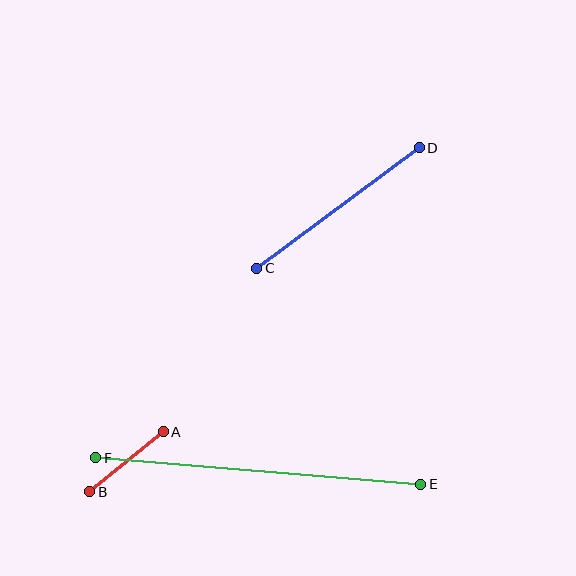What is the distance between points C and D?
The distance is approximately 202 pixels.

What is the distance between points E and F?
The distance is approximately 326 pixels.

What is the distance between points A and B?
The distance is approximately 95 pixels.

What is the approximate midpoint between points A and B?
The midpoint is at approximately (127, 462) pixels.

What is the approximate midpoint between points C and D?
The midpoint is at approximately (338, 208) pixels.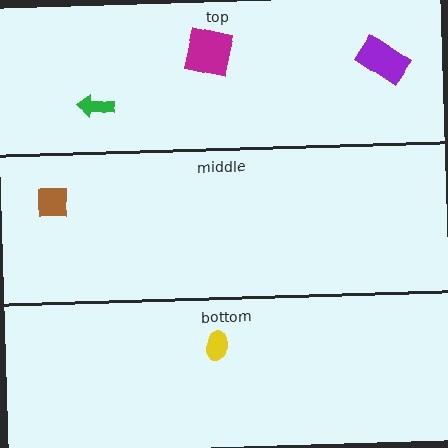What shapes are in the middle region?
The brown square.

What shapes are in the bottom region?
The yellow ellipse.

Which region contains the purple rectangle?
The top region.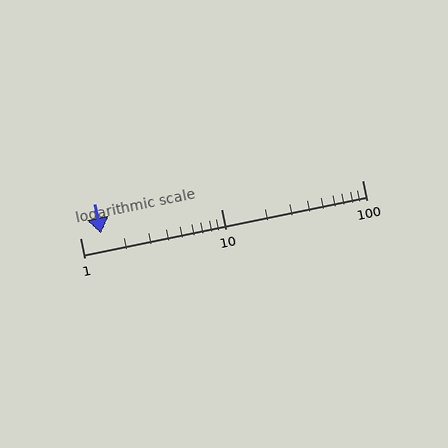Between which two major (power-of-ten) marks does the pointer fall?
The pointer is between 1 and 10.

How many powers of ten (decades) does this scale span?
The scale spans 2 decades, from 1 to 100.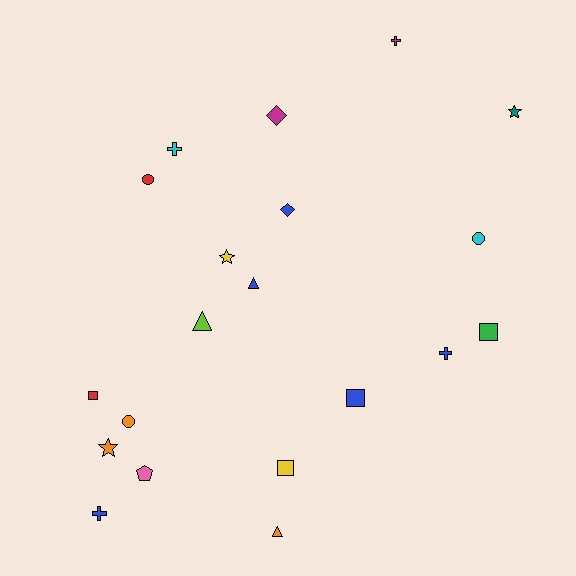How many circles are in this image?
There are 3 circles.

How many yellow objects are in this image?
There are 2 yellow objects.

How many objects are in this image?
There are 20 objects.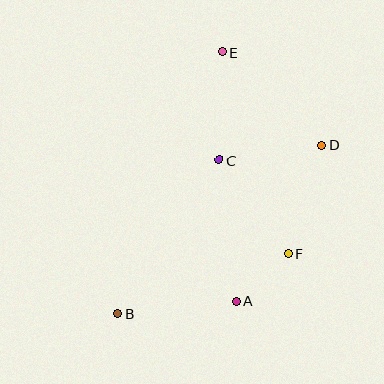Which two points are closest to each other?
Points A and F are closest to each other.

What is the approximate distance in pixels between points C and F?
The distance between C and F is approximately 116 pixels.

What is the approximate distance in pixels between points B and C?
The distance between B and C is approximately 184 pixels.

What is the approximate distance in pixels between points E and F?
The distance between E and F is approximately 212 pixels.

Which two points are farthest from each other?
Points B and E are farthest from each other.